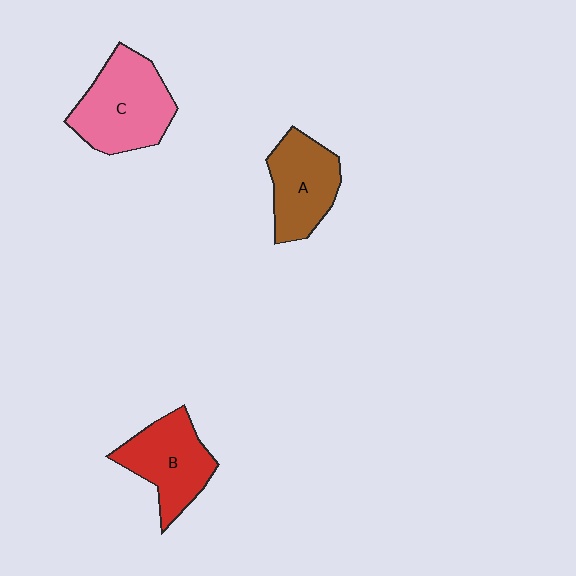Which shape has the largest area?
Shape C (pink).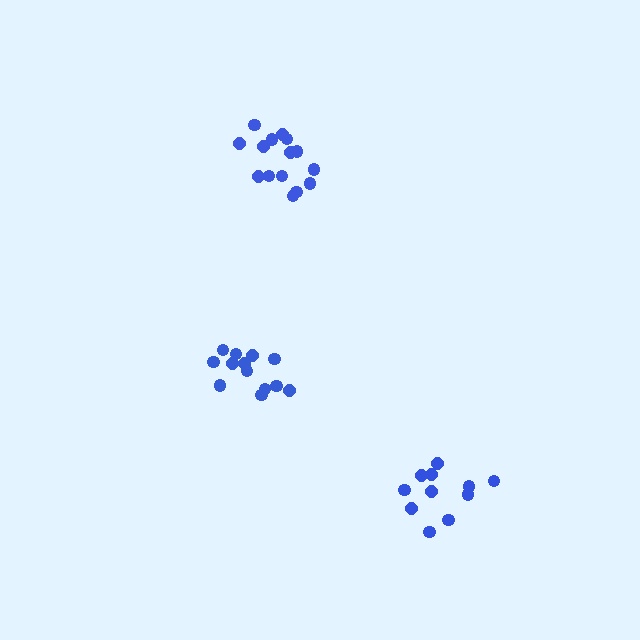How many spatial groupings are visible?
There are 3 spatial groupings.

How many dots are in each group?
Group 1: 11 dots, Group 2: 15 dots, Group 3: 13 dots (39 total).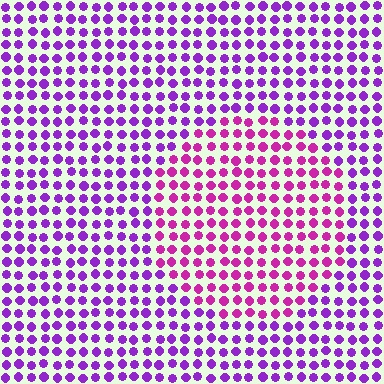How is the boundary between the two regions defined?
The boundary is defined purely by a slight shift in hue (about 33 degrees). Spacing, size, and orientation are identical on both sides.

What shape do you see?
I see a circle.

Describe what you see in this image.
The image is filled with small purple elements in a uniform arrangement. A circle-shaped region is visible where the elements are tinted to a slightly different hue, forming a subtle color boundary.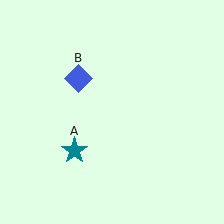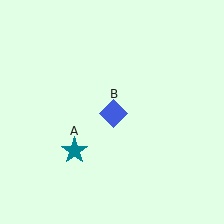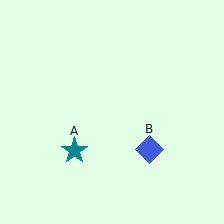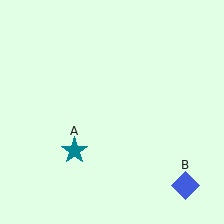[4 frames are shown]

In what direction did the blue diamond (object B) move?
The blue diamond (object B) moved down and to the right.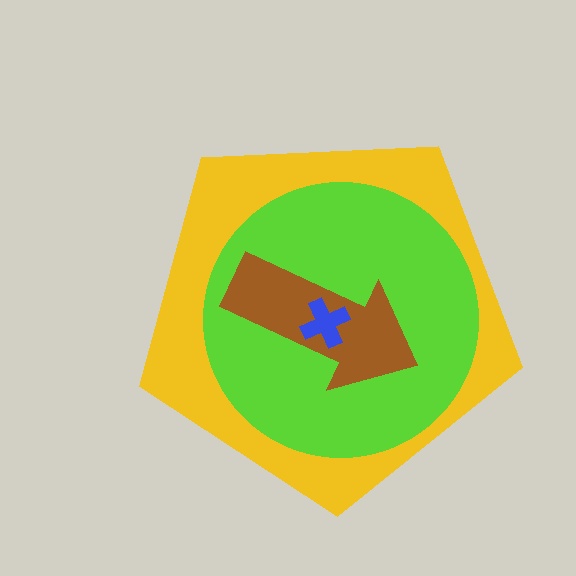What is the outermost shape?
The yellow pentagon.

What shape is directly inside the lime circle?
The brown arrow.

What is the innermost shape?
The blue cross.